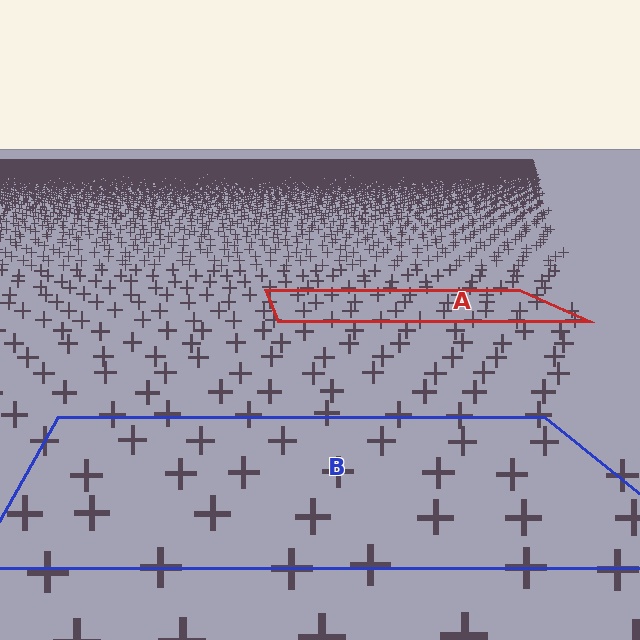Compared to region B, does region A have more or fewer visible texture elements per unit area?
Region A has more texture elements per unit area — they are packed more densely because it is farther away.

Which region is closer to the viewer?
Region B is closer. The texture elements there are larger and more spread out.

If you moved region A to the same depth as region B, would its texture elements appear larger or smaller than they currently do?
They would appear larger. At a closer depth, the same texture elements are projected at a bigger on-screen size.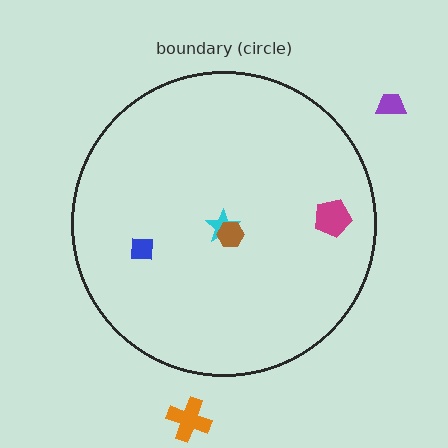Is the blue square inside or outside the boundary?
Inside.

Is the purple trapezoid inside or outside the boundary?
Outside.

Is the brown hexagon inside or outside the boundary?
Inside.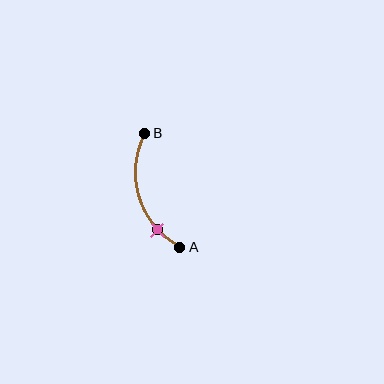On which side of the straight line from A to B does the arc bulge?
The arc bulges to the left of the straight line connecting A and B.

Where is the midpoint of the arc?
The arc midpoint is the point on the curve farthest from the straight line joining A and B. It sits to the left of that line.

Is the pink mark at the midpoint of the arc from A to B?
No. The pink mark lies on the arc but is closer to endpoint A. The arc midpoint would be at the point on the curve equidistant along the arc from both A and B.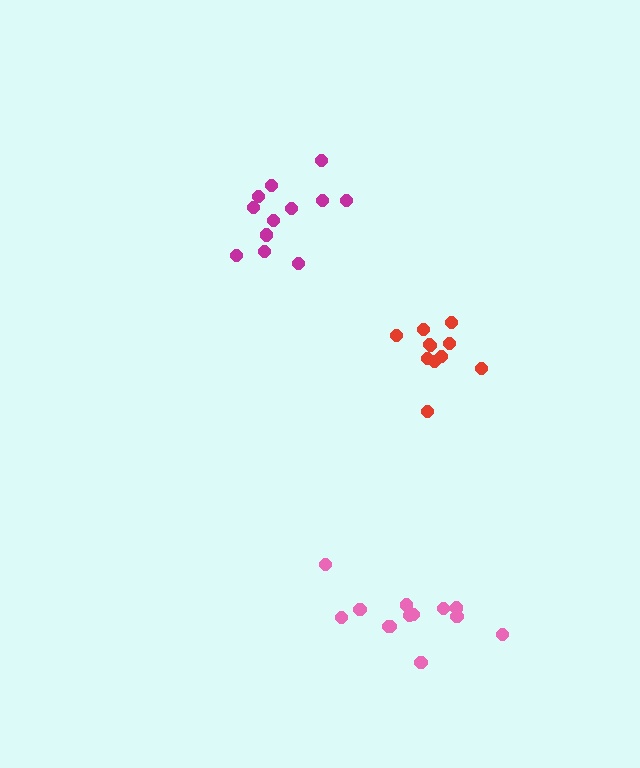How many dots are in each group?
Group 1: 12 dots, Group 2: 13 dots, Group 3: 11 dots (36 total).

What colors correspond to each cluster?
The clusters are colored: magenta, pink, red.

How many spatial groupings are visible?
There are 3 spatial groupings.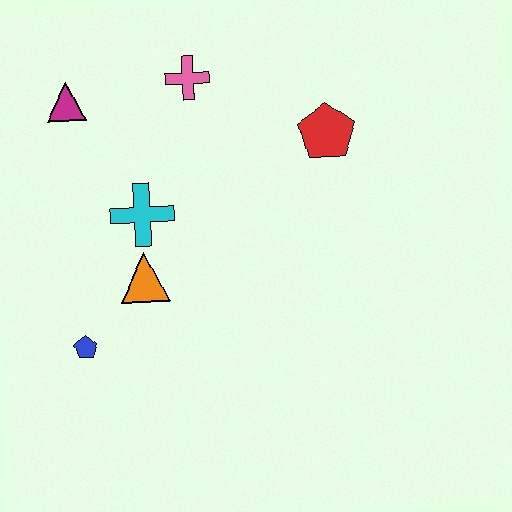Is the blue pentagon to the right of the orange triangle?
No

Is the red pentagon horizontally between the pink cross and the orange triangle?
No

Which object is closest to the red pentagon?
The pink cross is closest to the red pentagon.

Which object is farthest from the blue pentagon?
The red pentagon is farthest from the blue pentagon.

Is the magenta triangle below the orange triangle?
No